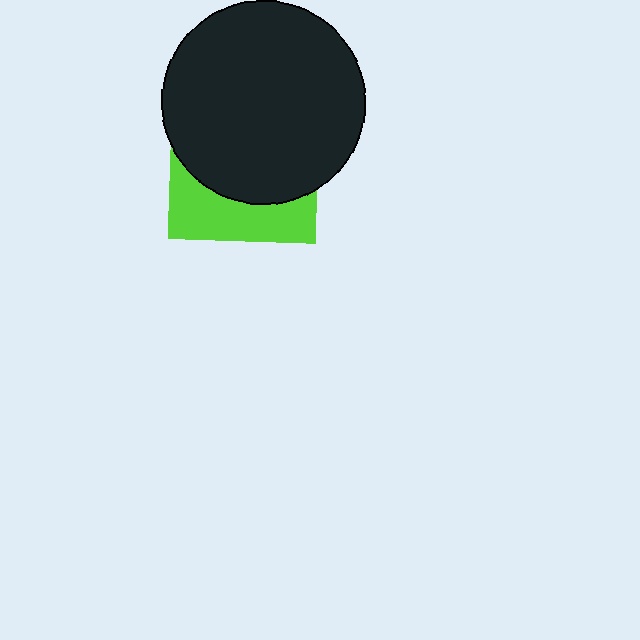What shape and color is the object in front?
The object in front is a black circle.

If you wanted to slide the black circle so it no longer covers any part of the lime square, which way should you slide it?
Slide it up — that is the most direct way to separate the two shapes.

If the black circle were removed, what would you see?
You would see the complete lime square.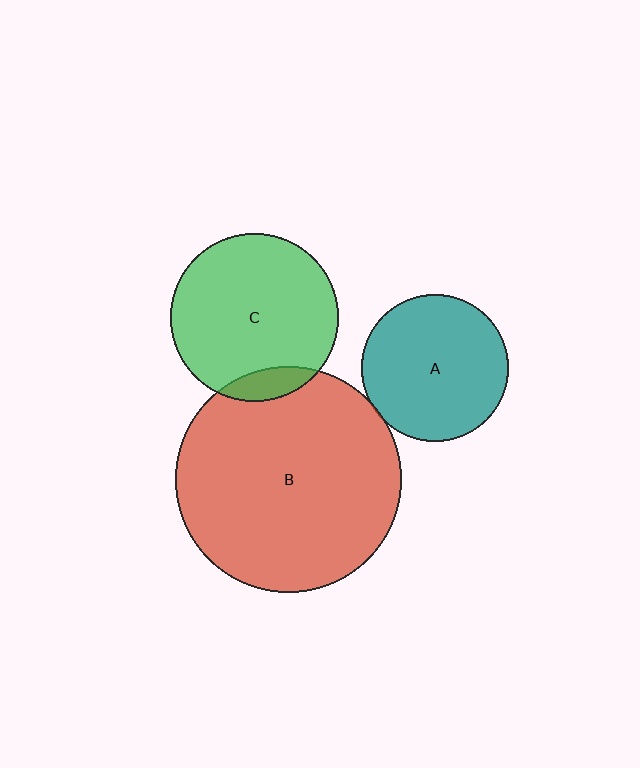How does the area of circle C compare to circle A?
Approximately 1.3 times.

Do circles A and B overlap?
Yes.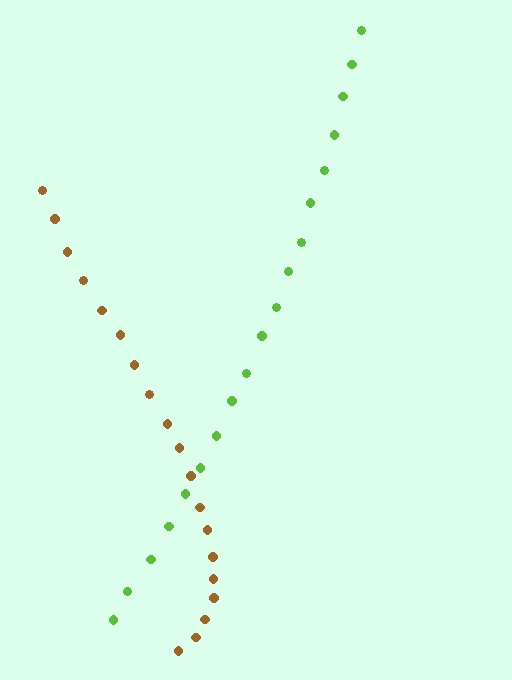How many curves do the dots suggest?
There are 2 distinct paths.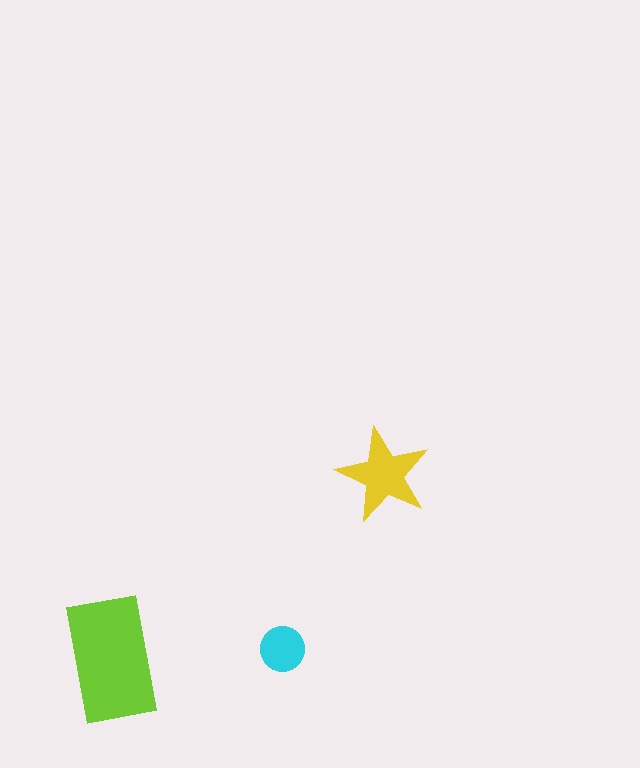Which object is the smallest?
The cyan circle.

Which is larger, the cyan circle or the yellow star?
The yellow star.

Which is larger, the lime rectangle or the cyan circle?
The lime rectangle.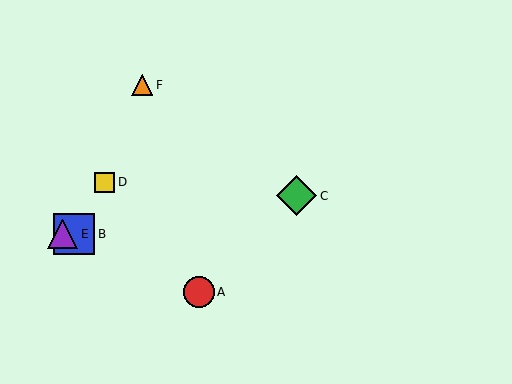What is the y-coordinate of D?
Object D is at y≈182.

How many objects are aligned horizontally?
2 objects (B, E) are aligned horizontally.